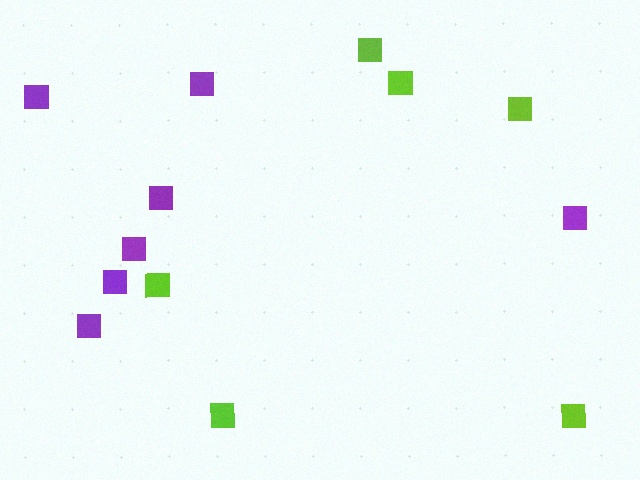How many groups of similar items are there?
There are 2 groups: one group of lime squares (6) and one group of purple squares (7).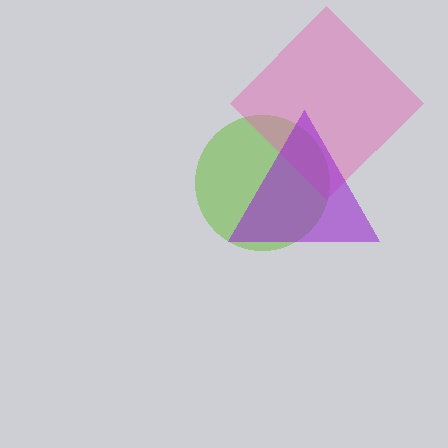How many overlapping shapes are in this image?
There are 3 overlapping shapes in the image.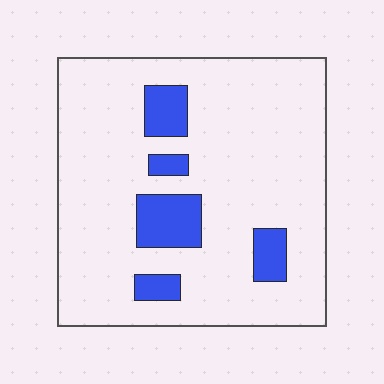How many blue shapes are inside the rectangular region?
5.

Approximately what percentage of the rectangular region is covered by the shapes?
Approximately 15%.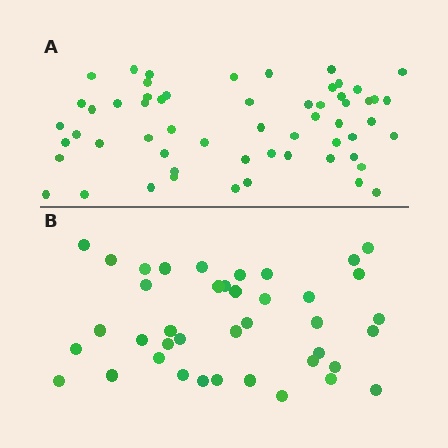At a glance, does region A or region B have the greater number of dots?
Region A (the top region) has more dots.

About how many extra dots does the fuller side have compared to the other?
Region A has approximately 20 more dots than region B.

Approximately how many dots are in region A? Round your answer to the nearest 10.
About 60 dots. (The exact count is 58, which rounds to 60.)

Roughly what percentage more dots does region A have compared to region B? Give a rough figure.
About 45% more.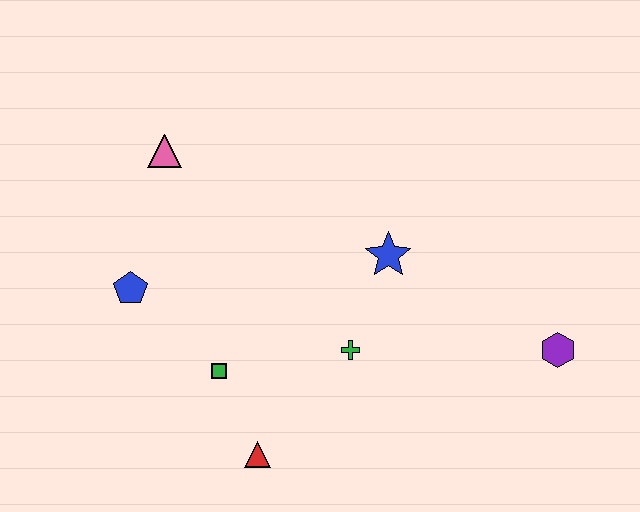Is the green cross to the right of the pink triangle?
Yes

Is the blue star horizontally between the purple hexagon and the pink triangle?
Yes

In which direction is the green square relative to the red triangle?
The green square is above the red triangle.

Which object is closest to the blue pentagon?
The green square is closest to the blue pentagon.